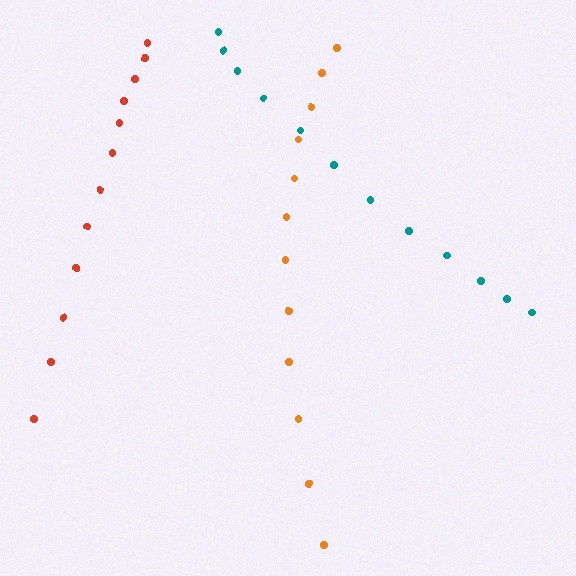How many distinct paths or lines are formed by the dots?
There are 3 distinct paths.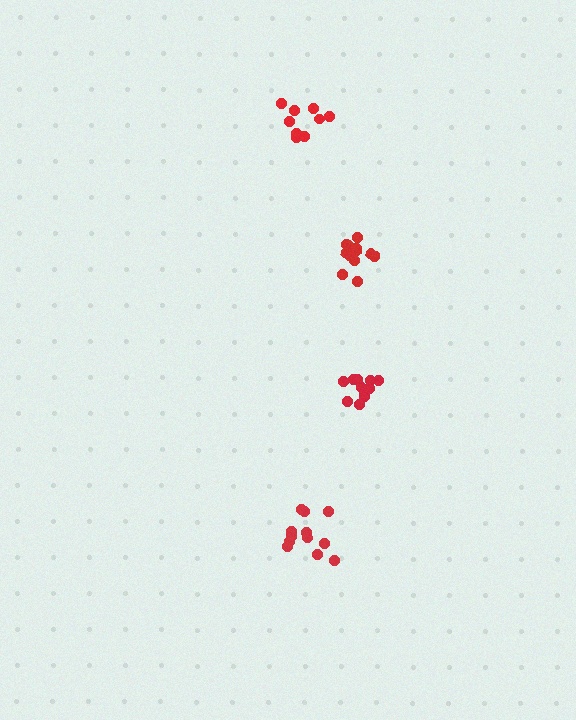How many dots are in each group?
Group 1: 12 dots, Group 2: 11 dots, Group 3: 10 dots, Group 4: 13 dots (46 total).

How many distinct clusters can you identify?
There are 4 distinct clusters.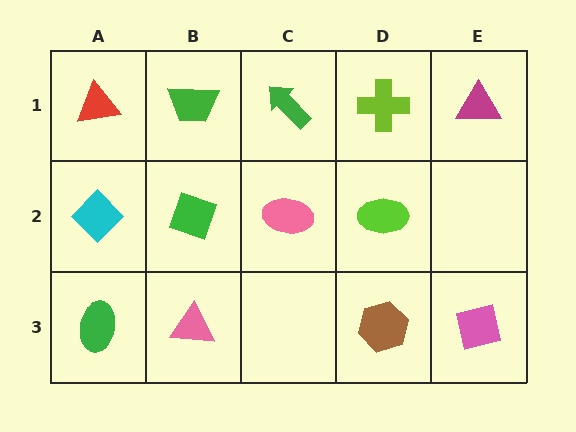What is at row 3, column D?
A brown hexagon.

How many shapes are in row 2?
4 shapes.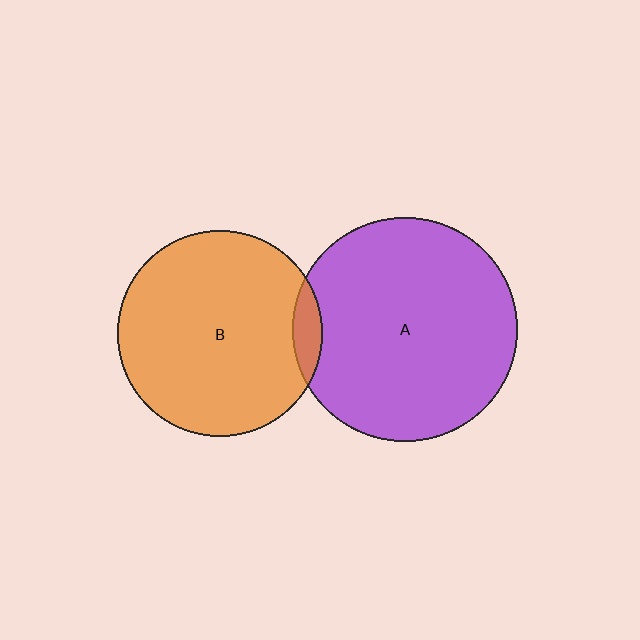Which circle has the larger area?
Circle A (purple).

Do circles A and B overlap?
Yes.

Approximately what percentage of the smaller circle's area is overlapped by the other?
Approximately 5%.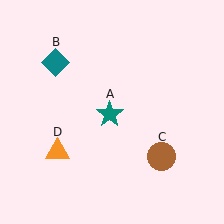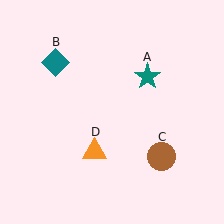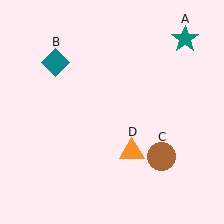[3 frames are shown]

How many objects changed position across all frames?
2 objects changed position: teal star (object A), orange triangle (object D).